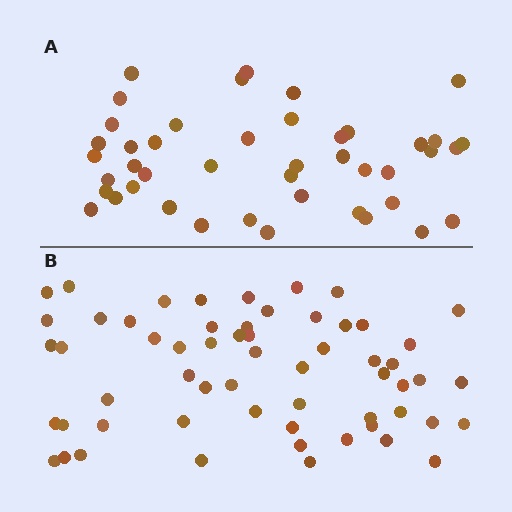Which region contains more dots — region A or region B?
Region B (the bottom region) has more dots.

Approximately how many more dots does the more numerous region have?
Region B has approximately 15 more dots than region A.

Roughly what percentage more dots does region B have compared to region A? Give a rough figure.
About 35% more.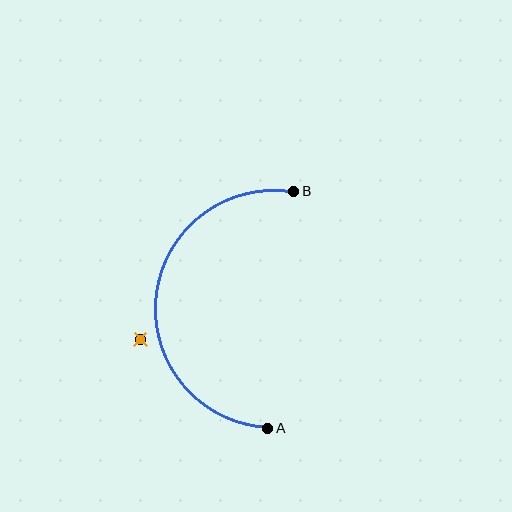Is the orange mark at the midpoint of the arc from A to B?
No — the orange mark does not lie on the arc at all. It sits slightly outside the curve.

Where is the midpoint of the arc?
The arc midpoint is the point on the curve farthest from the straight line joining A and B. It sits to the left of that line.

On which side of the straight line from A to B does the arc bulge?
The arc bulges to the left of the straight line connecting A and B.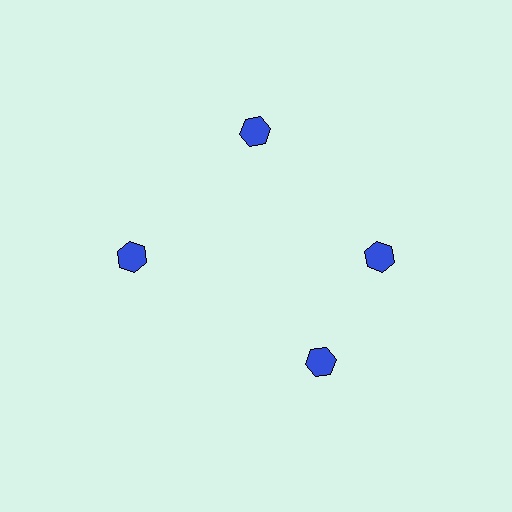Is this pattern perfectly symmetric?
No. The 4 blue hexagons are arranged in a ring, but one element near the 6 o'clock position is rotated out of alignment along the ring, breaking the 4-fold rotational symmetry.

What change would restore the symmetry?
The symmetry would be restored by rotating it back into even spacing with its neighbors so that all 4 hexagons sit at equal angles and equal distance from the center.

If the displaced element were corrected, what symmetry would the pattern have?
It would have 4-fold rotational symmetry — the pattern would map onto itself every 90 degrees.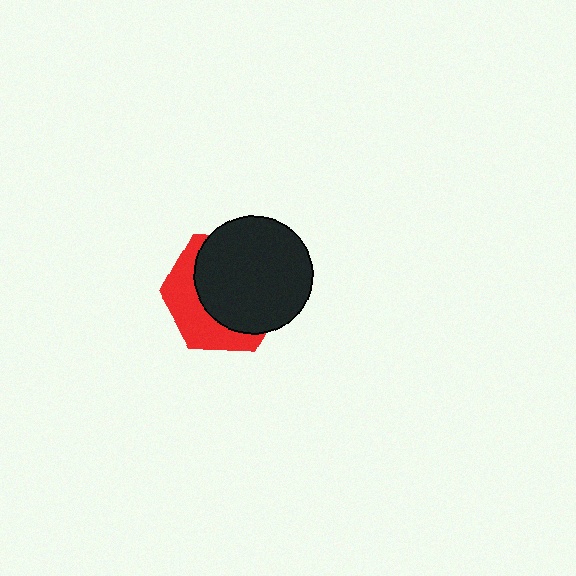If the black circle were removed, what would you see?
You would see the complete red hexagon.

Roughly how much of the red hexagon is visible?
A small part of it is visible (roughly 37%).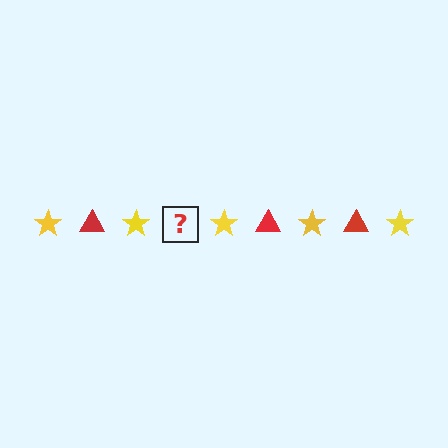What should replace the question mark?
The question mark should be replaced with a red triangle.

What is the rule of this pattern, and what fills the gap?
The rule is that the pattern alternates between yellow star and red triangle. The gap should be filled with a red triangle.